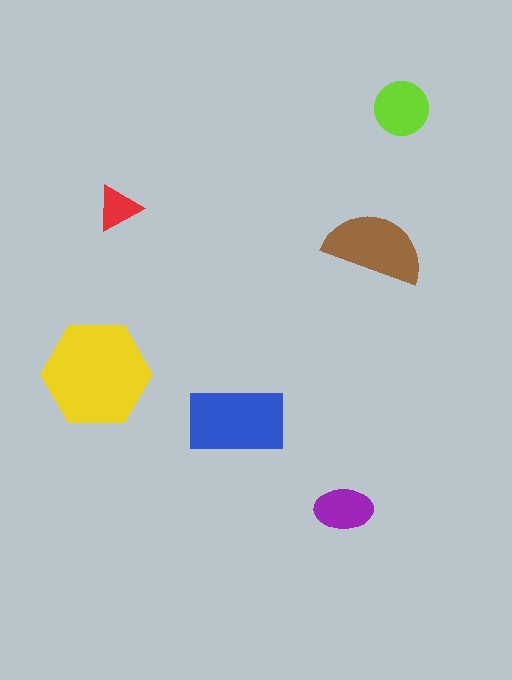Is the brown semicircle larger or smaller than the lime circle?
Larger.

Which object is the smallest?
The red triangle.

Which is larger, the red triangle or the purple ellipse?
The purple ellipse.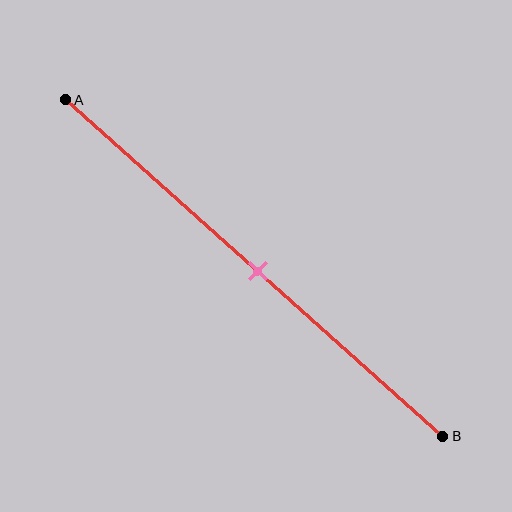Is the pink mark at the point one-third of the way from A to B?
No, the mark is at about 50% from A, not at the 33% one-third point.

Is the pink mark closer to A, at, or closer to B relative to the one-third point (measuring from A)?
The pink mark is closer to point B than the one-third point of segment AB.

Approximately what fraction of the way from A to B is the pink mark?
The pink mark is approximately 50% of the way from A to B.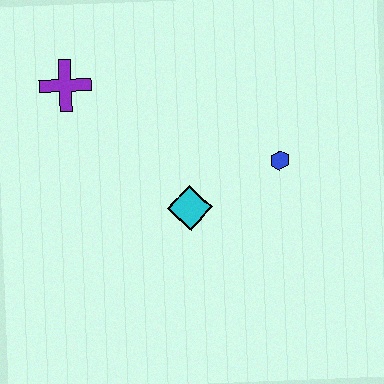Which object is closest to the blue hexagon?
The cyan diamond is closest to the blue hexagon.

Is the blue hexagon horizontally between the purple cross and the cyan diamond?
No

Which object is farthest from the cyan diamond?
The purple cross is farthest from the cyan diamond.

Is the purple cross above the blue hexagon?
Yes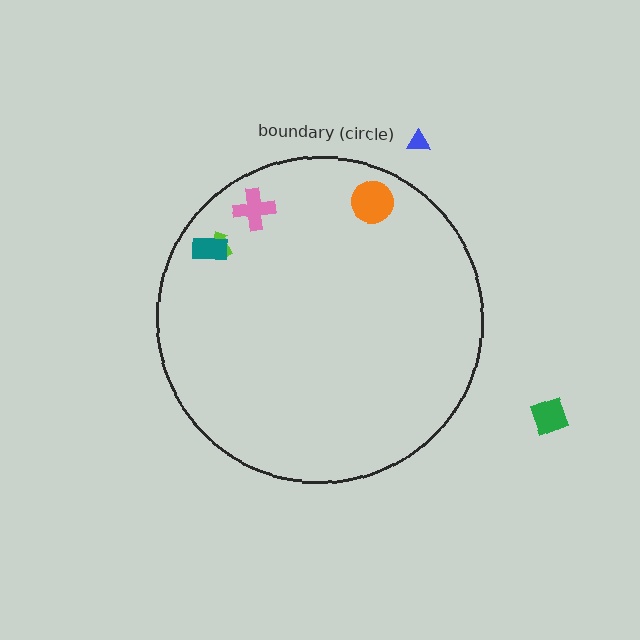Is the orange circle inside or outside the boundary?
Inside.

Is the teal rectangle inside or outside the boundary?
Inside.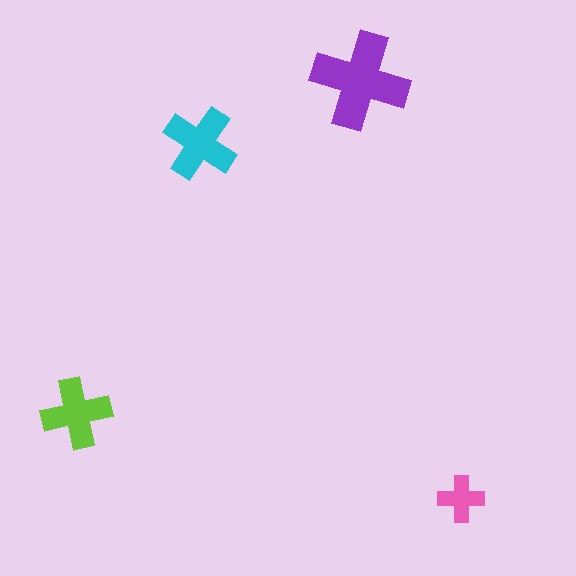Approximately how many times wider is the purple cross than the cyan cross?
About 1.5 times wider.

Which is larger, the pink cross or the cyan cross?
The cyan one.